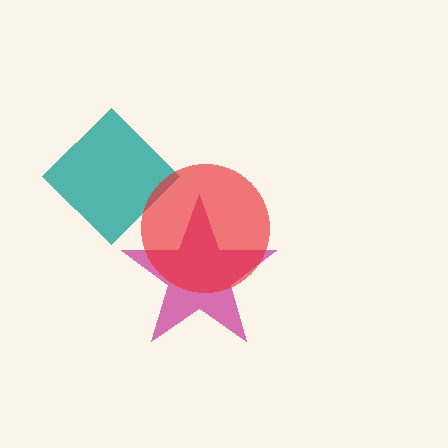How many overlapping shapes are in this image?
There are 3 overlapping shapes in the image.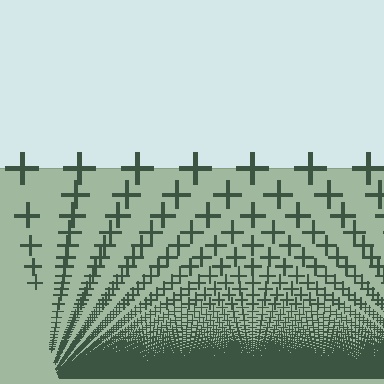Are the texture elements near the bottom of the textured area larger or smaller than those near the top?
Smaller. The gradient is inverted — elements near the bottom are smaller and denser.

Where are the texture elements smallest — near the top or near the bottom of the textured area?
Near the bottom.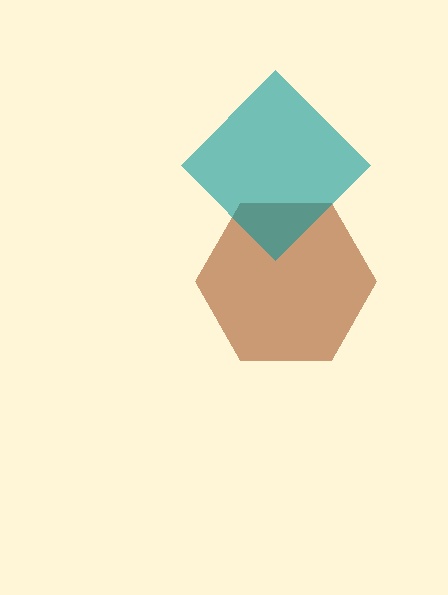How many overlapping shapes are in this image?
There are 2 overlapping shapes in the image.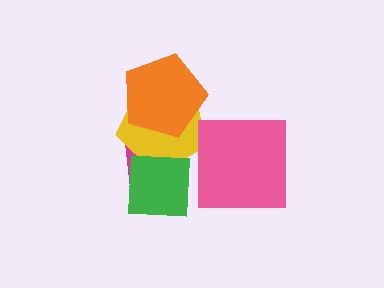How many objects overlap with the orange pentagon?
2 objects overlap with the orange pentagon.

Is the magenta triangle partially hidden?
Yes, it is partially covered by another shape.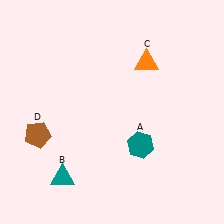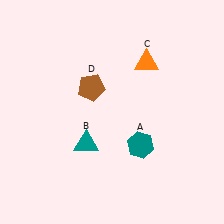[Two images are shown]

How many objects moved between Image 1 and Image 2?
2 objects moved between the two images.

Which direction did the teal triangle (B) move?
The teal triangle (B) moved up.